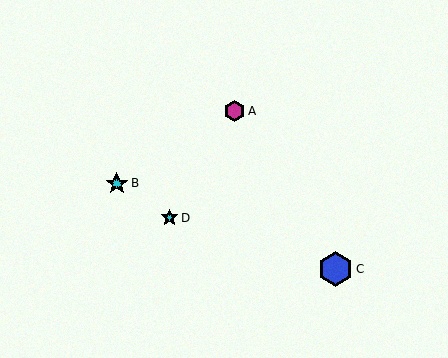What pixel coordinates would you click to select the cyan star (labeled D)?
Click at (169, 218) to select the cyan star D.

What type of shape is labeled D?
Shape D is a cyan star.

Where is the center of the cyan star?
The center of the cyan star is at (117, 183).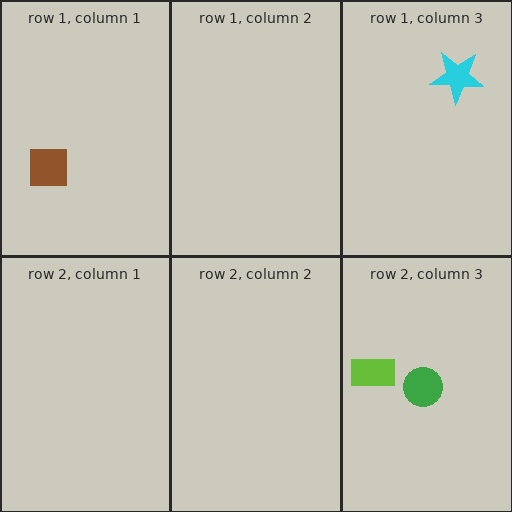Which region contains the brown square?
The row 1, column 1 region.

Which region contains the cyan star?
The row 1, column 3 region.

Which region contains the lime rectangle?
The row 2, column 3 region.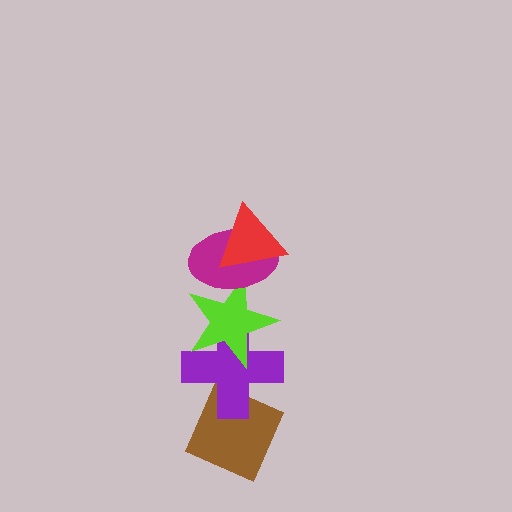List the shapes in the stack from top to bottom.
From top to bottom: the red triangle, the magenta ellipse, the lime star, the purple cross, the brown diamond.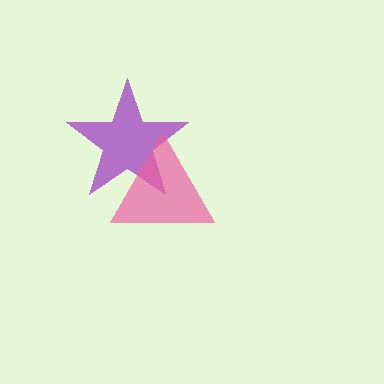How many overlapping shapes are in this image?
There are 2 overlapping shapes in the image.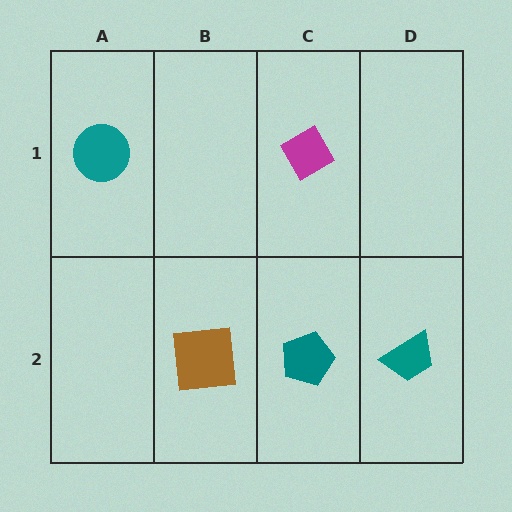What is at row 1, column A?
A teal circle.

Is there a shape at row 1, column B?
No, that cell is empty.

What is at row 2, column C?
A teal pentagon.